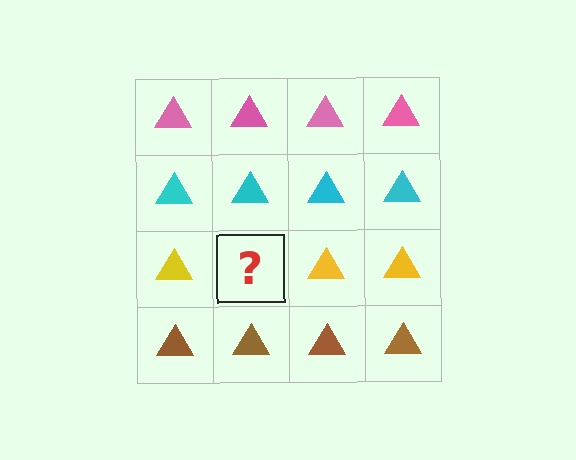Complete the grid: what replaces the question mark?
The question mark should be replaced with a yellow triangle.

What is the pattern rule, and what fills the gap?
The rule is that each row has a consistent color. The gap should be filled with a yellow triangle.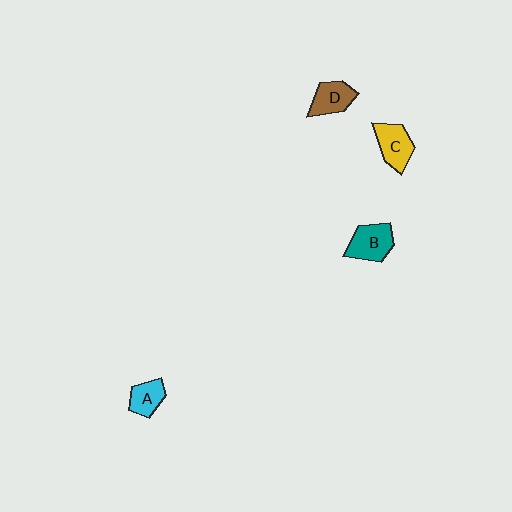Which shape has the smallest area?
Shape A (cyan).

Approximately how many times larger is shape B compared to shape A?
Approximately 1.4 times.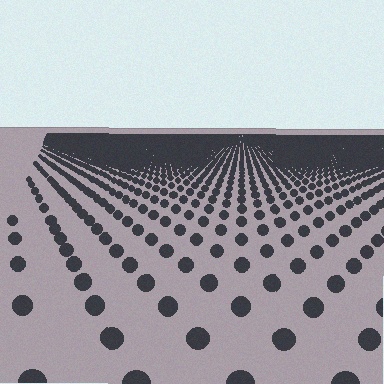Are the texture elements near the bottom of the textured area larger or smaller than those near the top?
Larger. Near the bottom, elements are closer to the viewer and appear at a bigger on-screen size.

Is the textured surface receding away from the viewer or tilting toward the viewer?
The surface is receding away from the viewer. Texture elements get smaller and denser toward the top.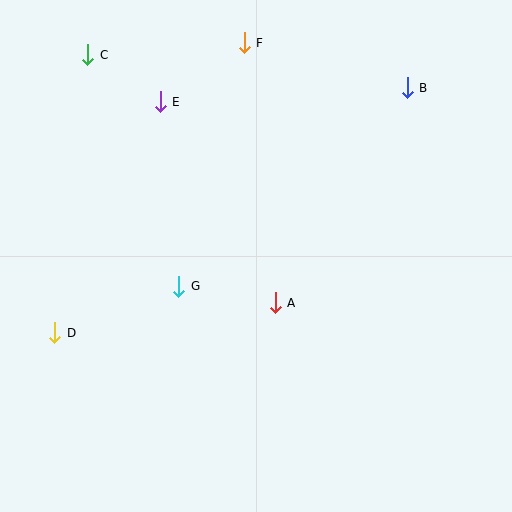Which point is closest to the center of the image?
Point A at (275, 303) is closest to the center.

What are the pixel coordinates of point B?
Point B is at (407, 88).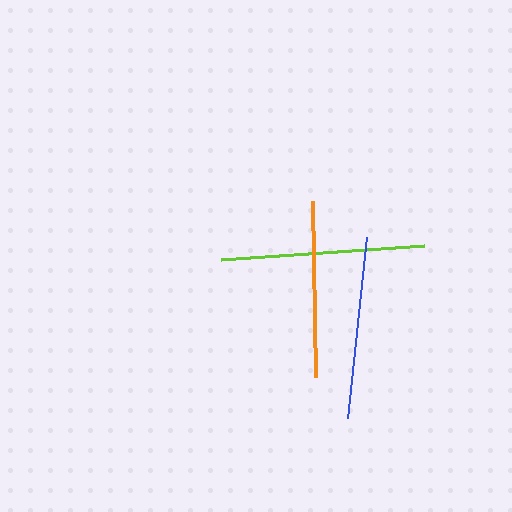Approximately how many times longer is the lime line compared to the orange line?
The lime line is approximately 1.2 times the length of the orange line.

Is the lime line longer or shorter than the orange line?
The lime line is longer than the orange line.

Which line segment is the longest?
The lime line is the longest at approximately 203 pixels.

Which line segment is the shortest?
The orange line is the shortest at approximately 176 pixels.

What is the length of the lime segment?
The lime segment is approximately 203 pixels long.